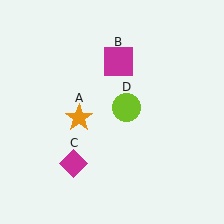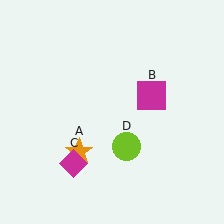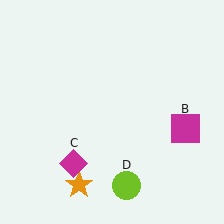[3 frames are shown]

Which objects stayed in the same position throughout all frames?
Magenta diamond (object C) remained stationary.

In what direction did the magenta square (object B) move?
The magenta square (object B) moved down and to the right.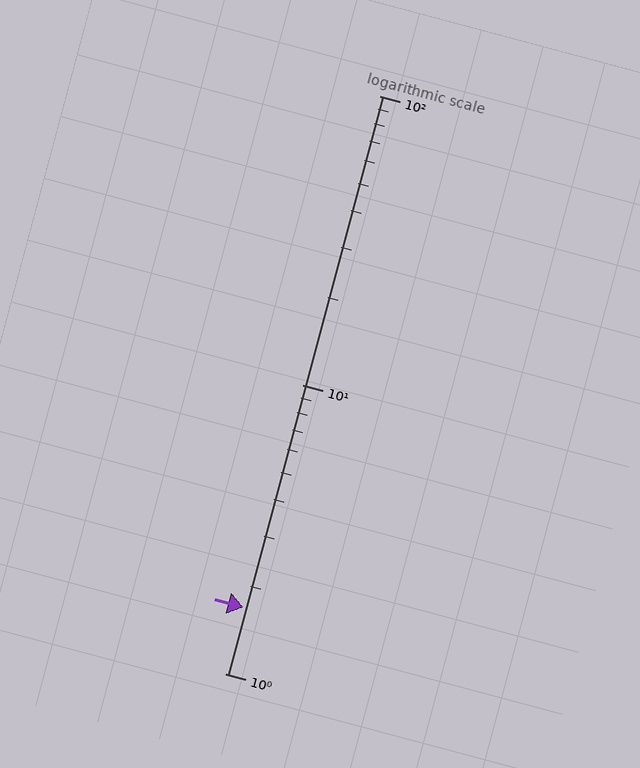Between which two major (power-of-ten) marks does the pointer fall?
The pointer is between 1 and 10.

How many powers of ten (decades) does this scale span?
The scale spans 2 decades, from 1 to 100.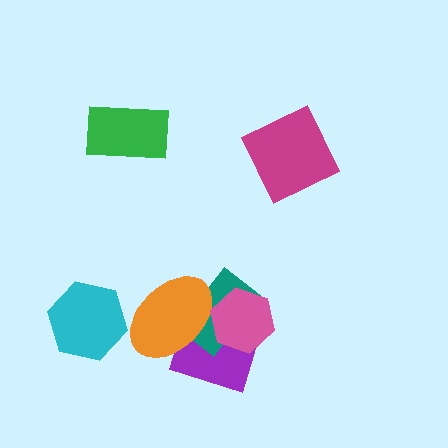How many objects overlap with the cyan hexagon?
0 objects overlap with the cyan hexagon.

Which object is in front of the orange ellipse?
The pink hexagon is in front of the orange ellipse.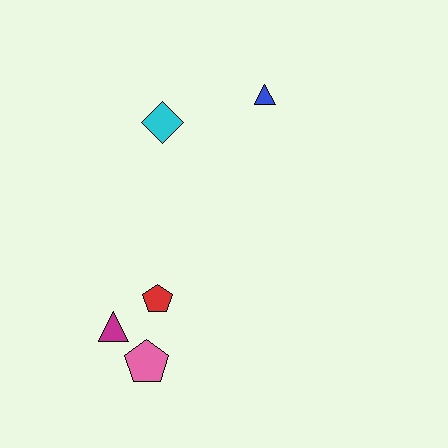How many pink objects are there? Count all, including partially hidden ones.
There is 1 pink object.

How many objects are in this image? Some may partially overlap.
There are 5 objects.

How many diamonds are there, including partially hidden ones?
There is 1 diamond.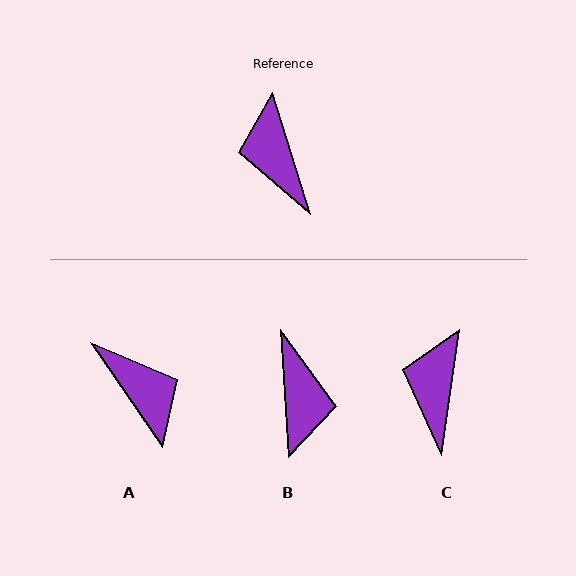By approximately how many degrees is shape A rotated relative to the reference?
Approximately 162 degrees clockwise.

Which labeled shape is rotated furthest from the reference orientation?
B, about 167 degrees away.